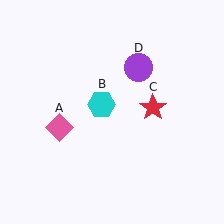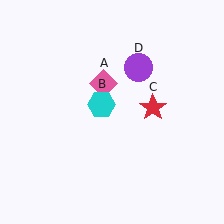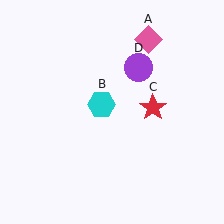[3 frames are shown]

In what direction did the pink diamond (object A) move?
The pink diamond (object A) moved up and to the right.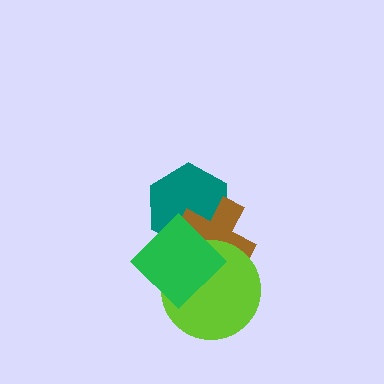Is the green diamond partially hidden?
No, no other shape covers it.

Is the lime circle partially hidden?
Yes, it is partially covered by another shape.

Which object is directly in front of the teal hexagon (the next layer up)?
The brown cross is directly in front of the teal hexagon.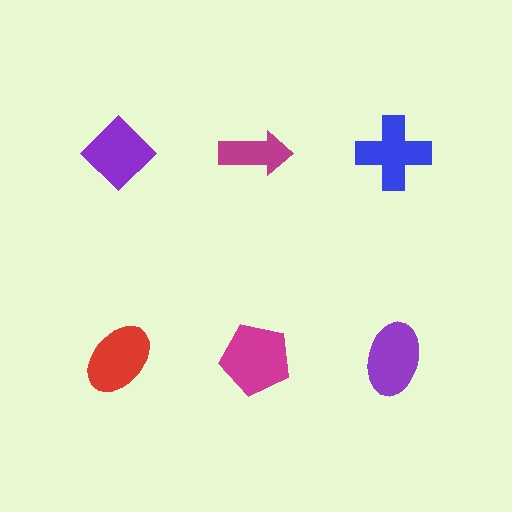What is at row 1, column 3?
A blue cross.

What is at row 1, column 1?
A purple diamond.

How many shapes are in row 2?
3 shapes.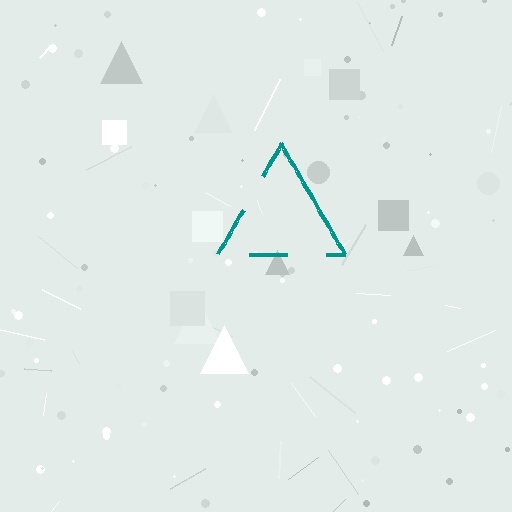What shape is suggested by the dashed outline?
The dashed outline suggests a triangle.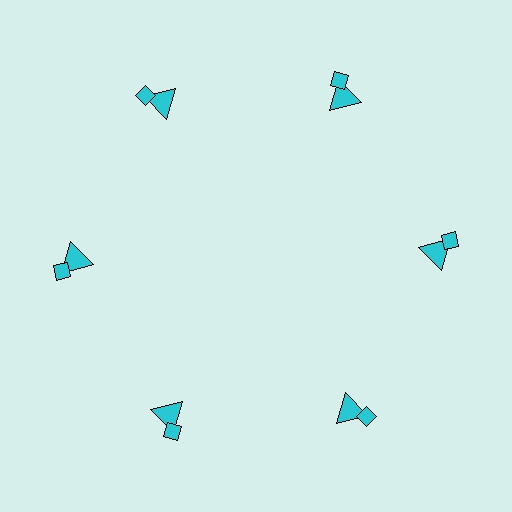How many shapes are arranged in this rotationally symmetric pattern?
There are 12 shapes, arranged in 6 groups of 2.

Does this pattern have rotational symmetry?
Yes, this pattern has 6-fold rotational symmetry. It looks the same after rotating 60 degrees around the center.